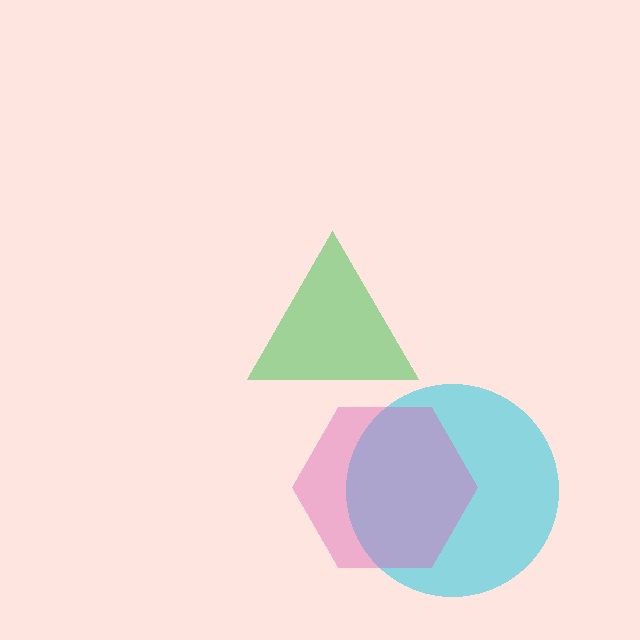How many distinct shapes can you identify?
There are 3 distinct shapes: a cyan circle, a green triangle, a pink hexagon.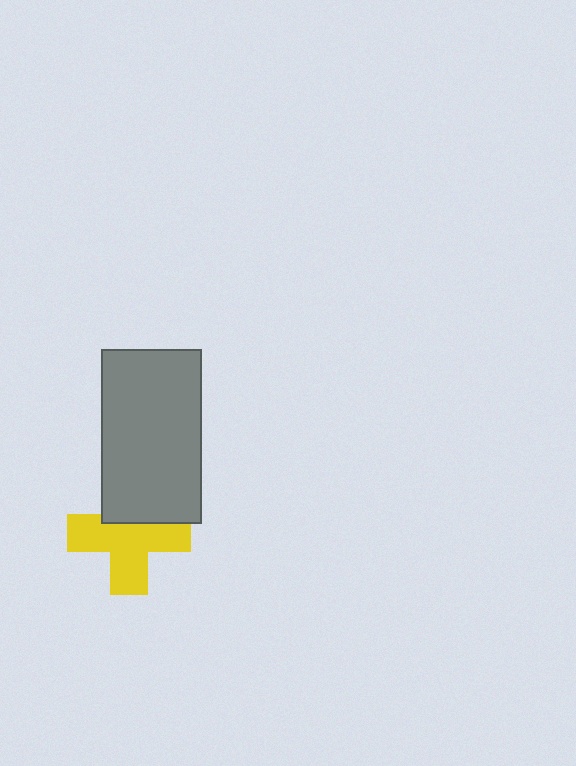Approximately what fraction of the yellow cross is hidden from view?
Roughly 31% of the yellow cross is hidden behind the gray rectangle.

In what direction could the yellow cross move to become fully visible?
The yellow cross could move down. That would shift it out from behind the gray rectangle entirely.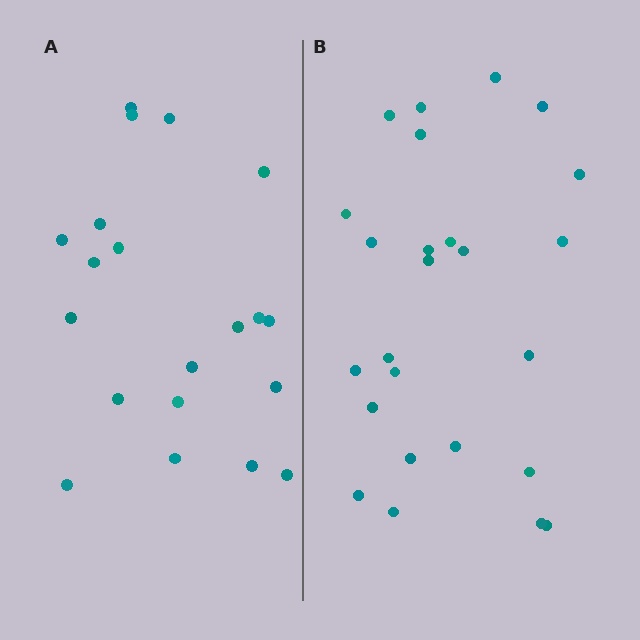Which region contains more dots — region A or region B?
Region B (the right region) has more dots.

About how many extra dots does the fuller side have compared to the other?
Region B has about 5 more dots than region A.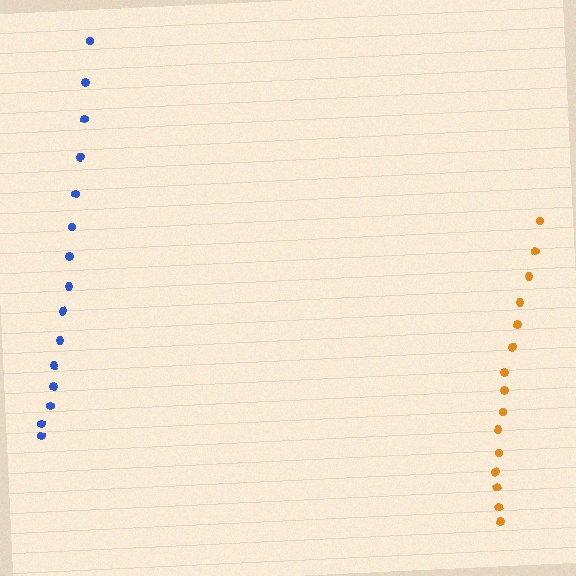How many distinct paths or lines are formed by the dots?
There are 2 distinct paths.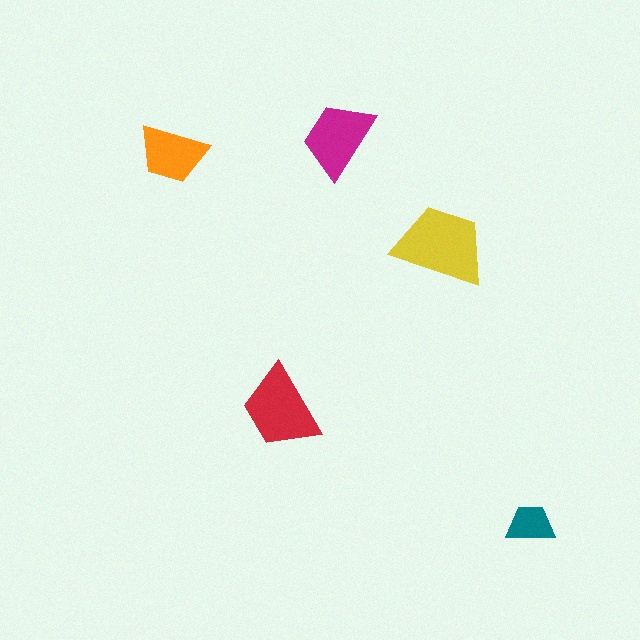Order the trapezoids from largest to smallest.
the yellow one, the red one, the magenta one, the orange one, the teal one.